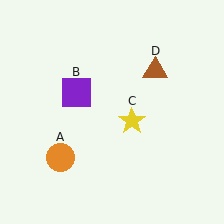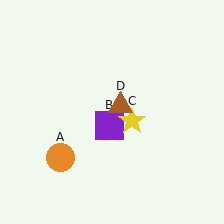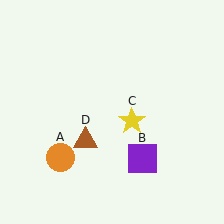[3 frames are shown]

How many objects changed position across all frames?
2 objects changed position: purple square (object B), brown triangle (object D).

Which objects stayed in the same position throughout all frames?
Orange circle (object A) and yellow star (object C) remained stationary.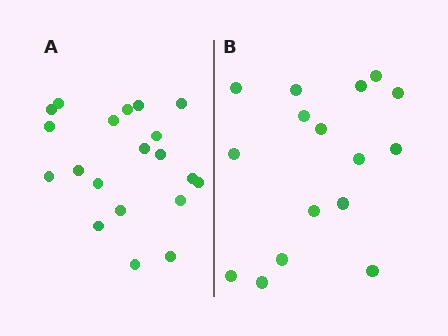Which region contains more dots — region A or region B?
Region A (the left region) has more dots.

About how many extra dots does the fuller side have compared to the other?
Region A has about 4 more dots than region B.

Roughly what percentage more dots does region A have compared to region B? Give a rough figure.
About 25% more.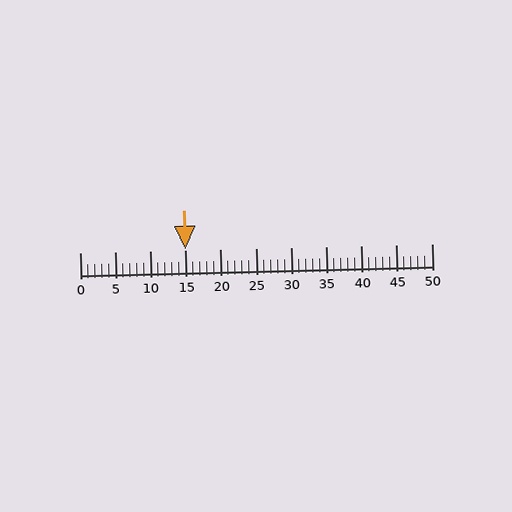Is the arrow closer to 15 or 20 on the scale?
The arrow is closer to 15.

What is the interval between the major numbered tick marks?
The major tick marks are spaced 5 units apart.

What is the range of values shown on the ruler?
The ruler shows values from 0 to 50.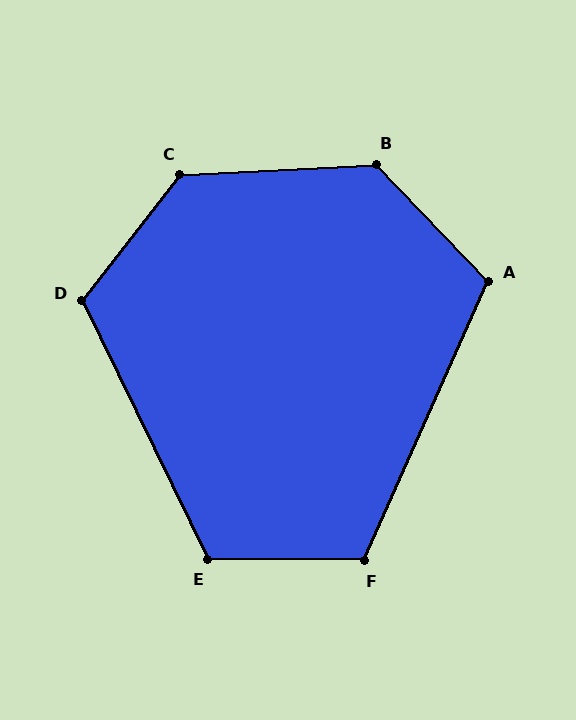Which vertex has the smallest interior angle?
A, at approximately 113 degrees.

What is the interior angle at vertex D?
Approximately 116 degrees (obtuse).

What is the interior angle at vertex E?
Approximately 117 degrees (obtuse).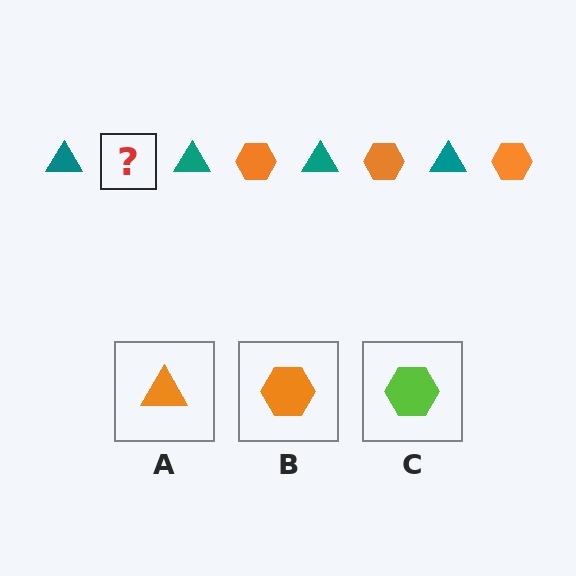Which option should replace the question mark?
Option B.